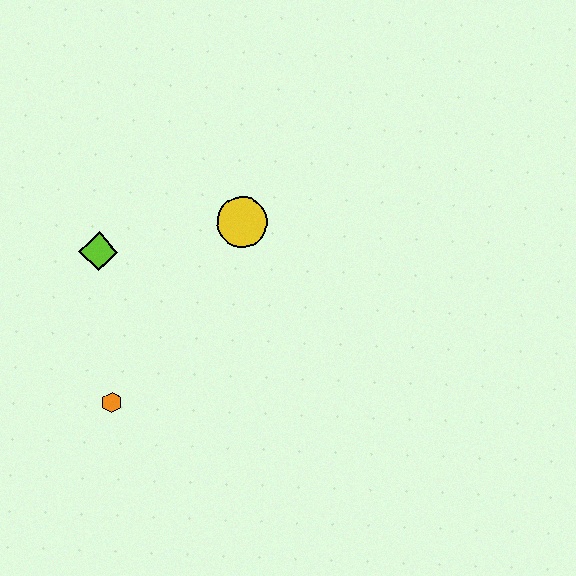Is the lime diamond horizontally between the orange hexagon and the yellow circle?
No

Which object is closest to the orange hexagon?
The lime diamond is closest to the orange hexagon.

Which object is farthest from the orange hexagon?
The yellow circle is farthest from the orange hexagon.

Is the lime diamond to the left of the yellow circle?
Yes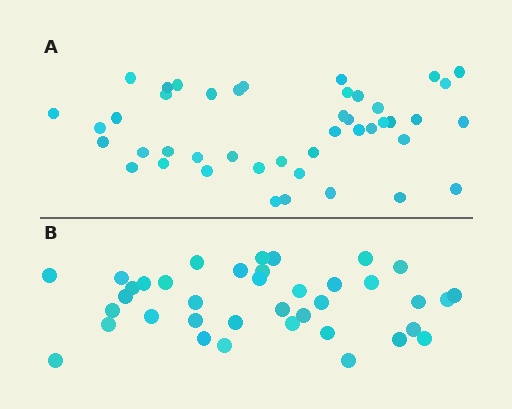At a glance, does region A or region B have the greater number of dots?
Region A (the top region) has more dots.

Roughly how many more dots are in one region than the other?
Region A has about 6 more dots than region B.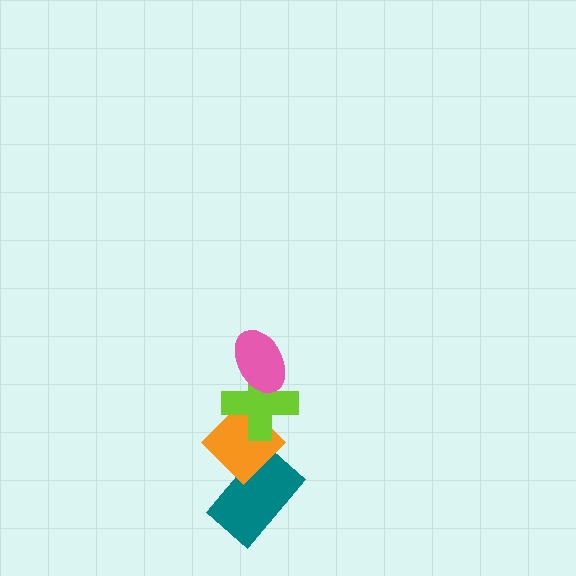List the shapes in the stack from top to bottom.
From top to bottom: the pink ellipse, the lime cross, the orange diamond, the teal rectangle.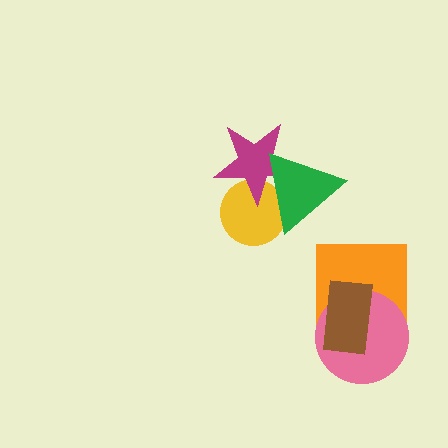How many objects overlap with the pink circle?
2 objects overlap with the pink circle.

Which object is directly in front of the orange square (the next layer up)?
The pink circle is directly in front of the orange square.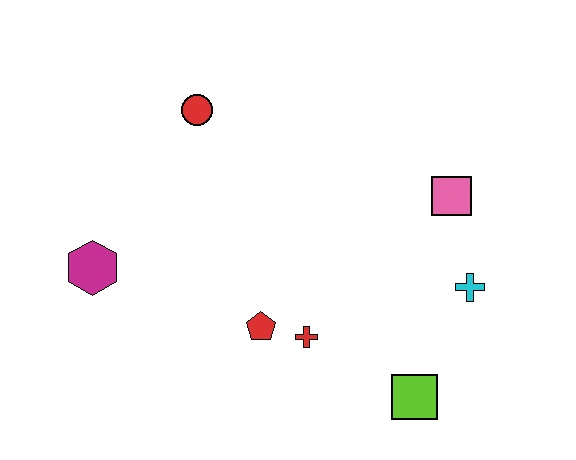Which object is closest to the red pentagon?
The red cross is closest to the red pentagon.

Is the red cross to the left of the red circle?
No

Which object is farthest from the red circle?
The lime square is farthest from the red circle.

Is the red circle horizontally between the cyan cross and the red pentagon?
No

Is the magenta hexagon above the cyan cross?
Yes